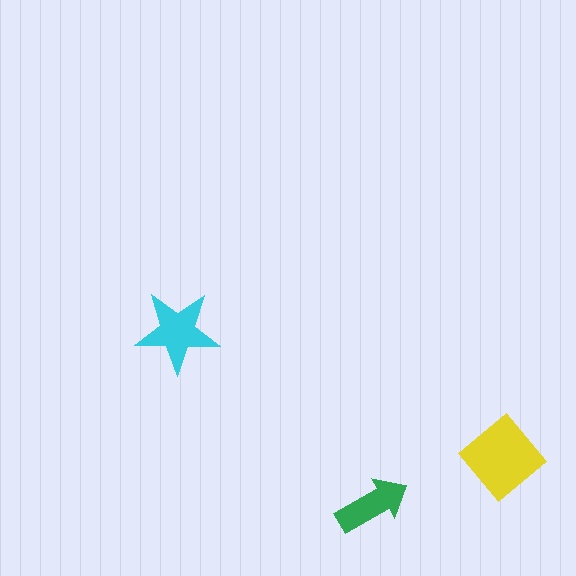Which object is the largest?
The yellow diamond.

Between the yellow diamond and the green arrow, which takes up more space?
The yellow diamond.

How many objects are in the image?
There are 3 objects in the image.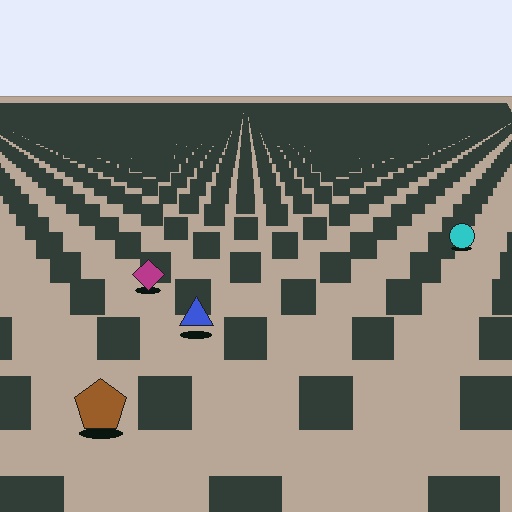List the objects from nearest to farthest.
From nearest to farthest: the brown pentagon, the blue triangle, the magenta diamond, the cyan circle.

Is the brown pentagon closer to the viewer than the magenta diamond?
Yes. The brown pentagon is closer — you can tell from the texture gradient: the ground texture is coarser near it.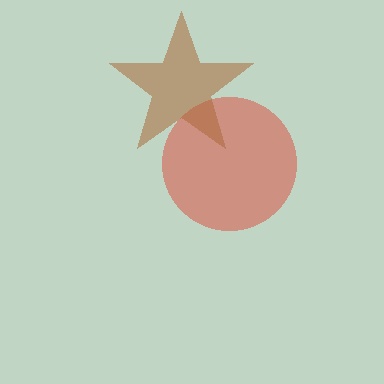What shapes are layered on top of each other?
The layered shapes are: a red circle, a brown star.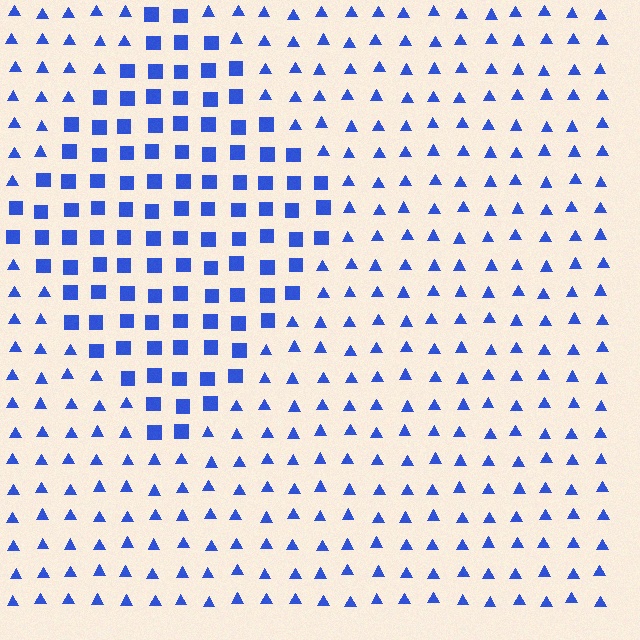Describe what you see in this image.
The image is filled with small blue elements arranged in a uniform grid. A diamond-shaped region contains squares, while the surrounding area contains triangles. The boundary is defined purely by the change in element shape.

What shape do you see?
I see a diamond.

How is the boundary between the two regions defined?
The boundary is defined by a change in element shape: squares inside vs. triangles outside. All elements share the same color and spacing.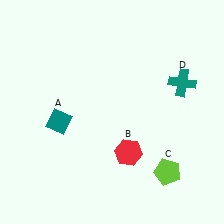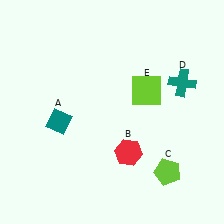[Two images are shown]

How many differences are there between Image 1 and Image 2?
There is 1 difference between the two images.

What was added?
A lime square (E) was added in Image 2.